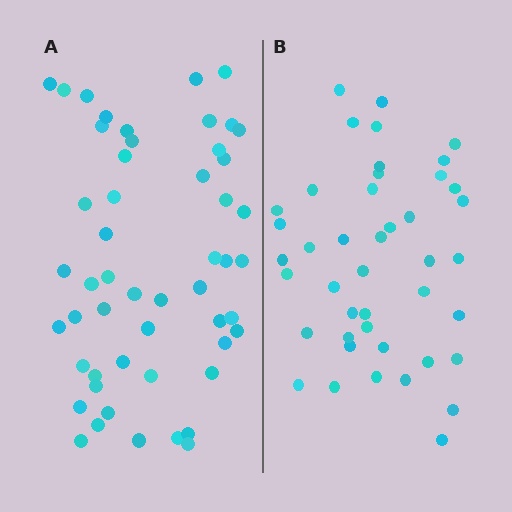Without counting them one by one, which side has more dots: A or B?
Region A (the left region) has more dots.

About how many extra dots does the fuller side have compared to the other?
Region A has roughly 8 or so more dots than region B.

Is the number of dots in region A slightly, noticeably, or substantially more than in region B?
Region A has only slightly more — the two regions are fairly close. The ratio is roughly 1.2 to 1.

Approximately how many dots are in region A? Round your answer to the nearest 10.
About 50 dots. (The exact count is 52, which rounds to 50.)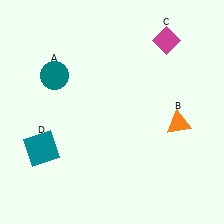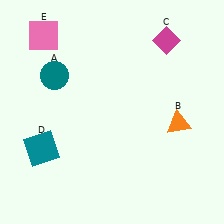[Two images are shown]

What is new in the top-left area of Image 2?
A pink square (E) was added in the top-left area of Image 2.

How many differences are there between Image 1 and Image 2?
There is 1 difference between the two images.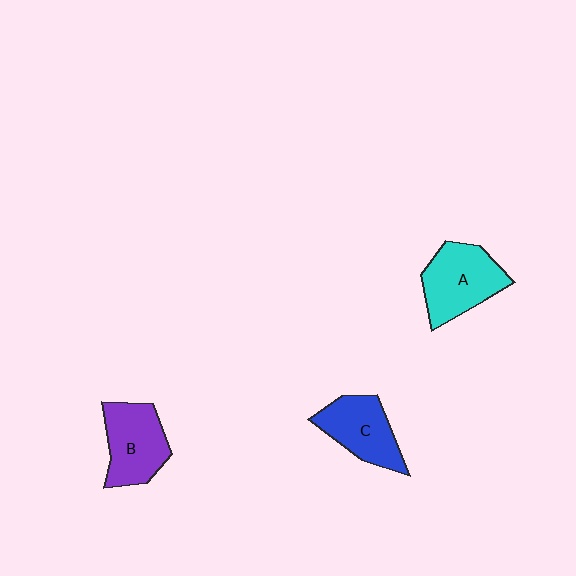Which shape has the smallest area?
Shape C (blue).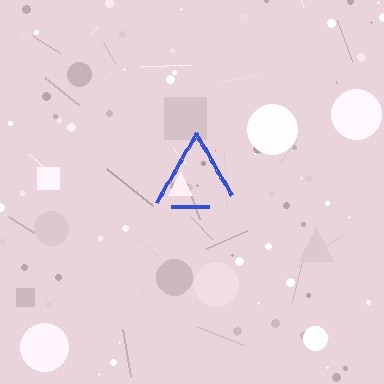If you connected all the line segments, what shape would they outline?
They would outline a triangle.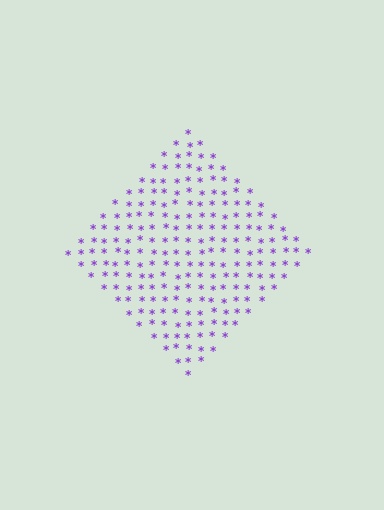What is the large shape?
The large shape is a diamond.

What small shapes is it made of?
It is made of small asterisks.